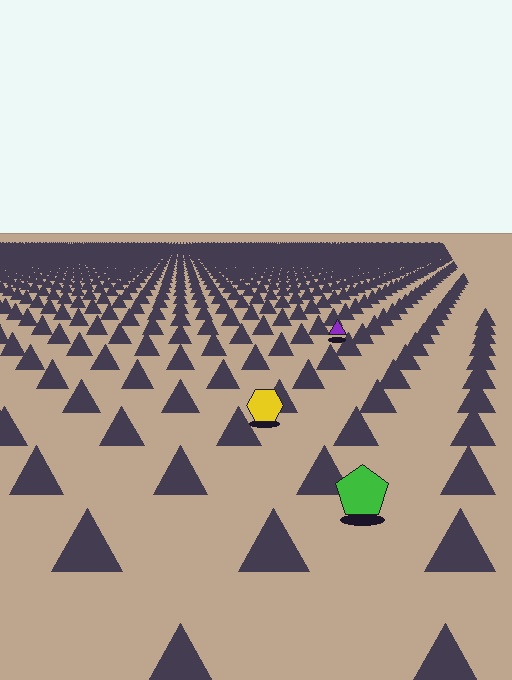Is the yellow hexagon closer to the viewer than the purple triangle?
Yes. The yellow hexagon is closer — you can tell from the texture gradient: the ground texture is coarser near it.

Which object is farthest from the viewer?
The purple triangle is farthest from the viewer. It appears smaller and the ground texture around it is denser.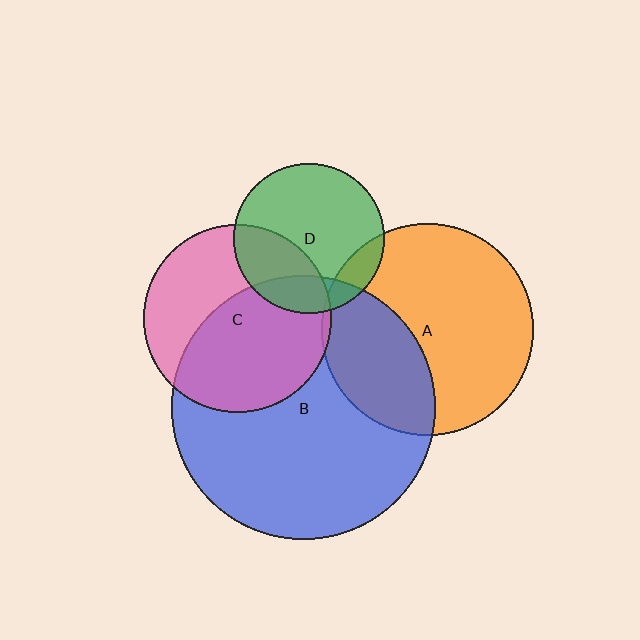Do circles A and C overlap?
Yes.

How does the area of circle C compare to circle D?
Approximately 1.6 times.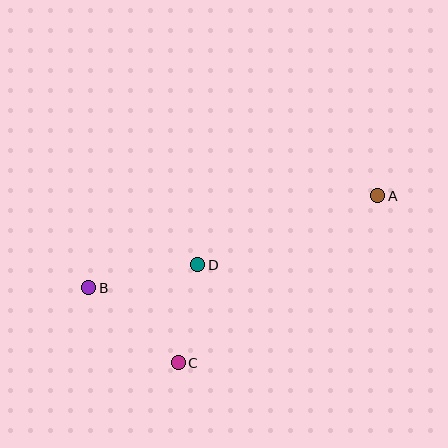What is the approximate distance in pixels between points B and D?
The distance between B and D is approximately 111 pixels.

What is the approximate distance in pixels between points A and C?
The distance between A and C is approximately 260 pixels.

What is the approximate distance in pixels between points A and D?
The distance between A and D is approximately 193 pixels.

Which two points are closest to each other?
Points C and D are closest to each other.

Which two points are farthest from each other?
Points A and B are farthest from each other.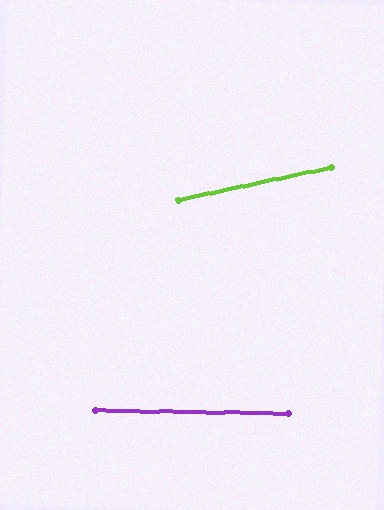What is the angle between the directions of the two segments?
Approximately 13 degrees.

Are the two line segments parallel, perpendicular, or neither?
Neither parallel nor perpendicular — they differ by about 13°.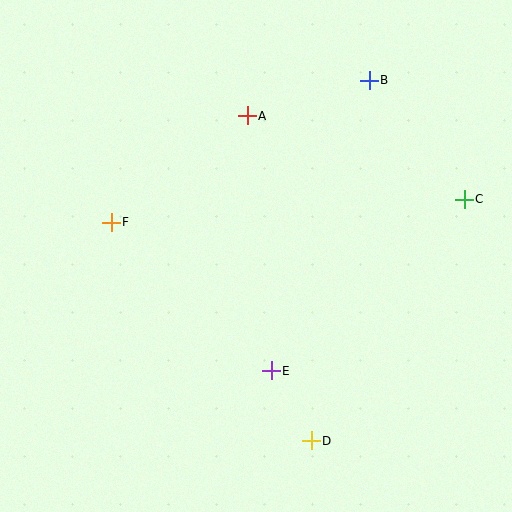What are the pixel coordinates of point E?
Point E is at (271, 371).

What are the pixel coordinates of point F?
Point F is at (111, 222).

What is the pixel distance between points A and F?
The distance between A and F is 173 pixels.